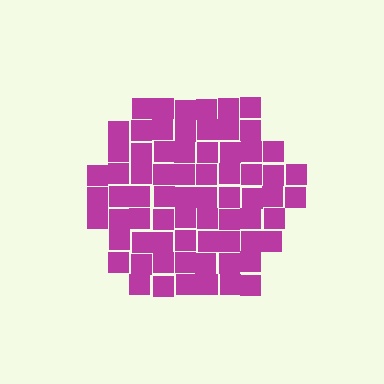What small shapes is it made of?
It is made of small squares.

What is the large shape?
The large shape is a hexagon.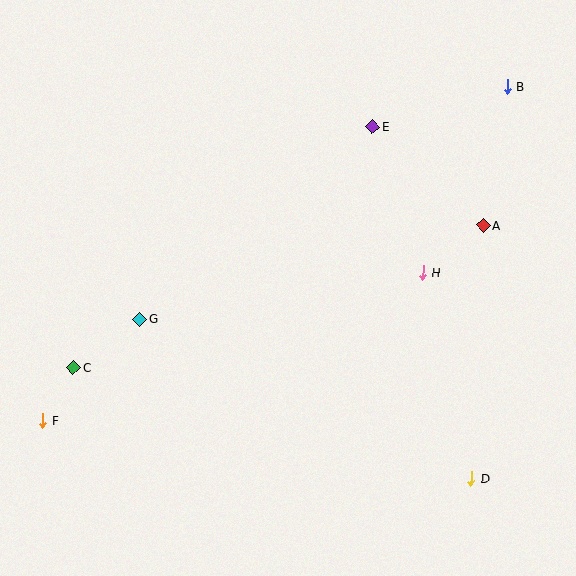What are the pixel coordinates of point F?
Point F is at (43, 421).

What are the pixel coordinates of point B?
Point B is at (507, 87).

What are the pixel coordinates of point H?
Point H is at (423, 273).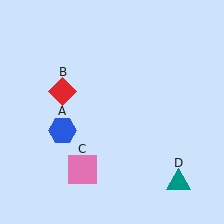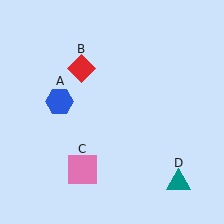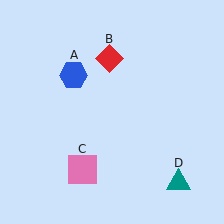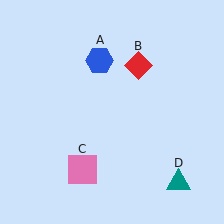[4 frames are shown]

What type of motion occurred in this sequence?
The blue hexagon (object A), red diamond (object B) rotated clockwise around the center of the scene.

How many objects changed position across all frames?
2 objects changed position: blue hexagon (object A), red diamond (object B).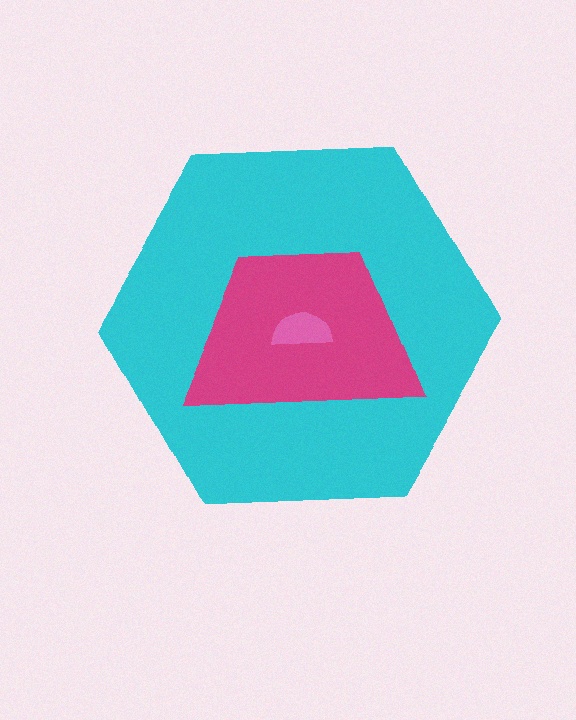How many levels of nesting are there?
3.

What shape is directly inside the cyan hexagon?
The magenta trapezoid.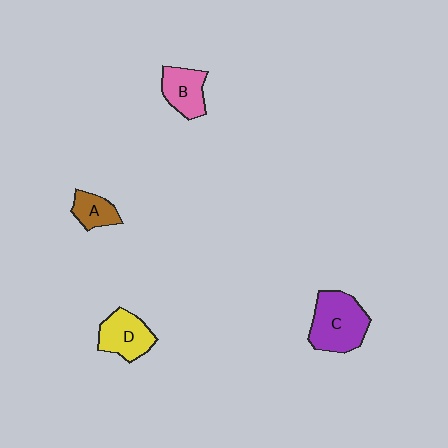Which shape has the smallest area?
Shape A (brown).